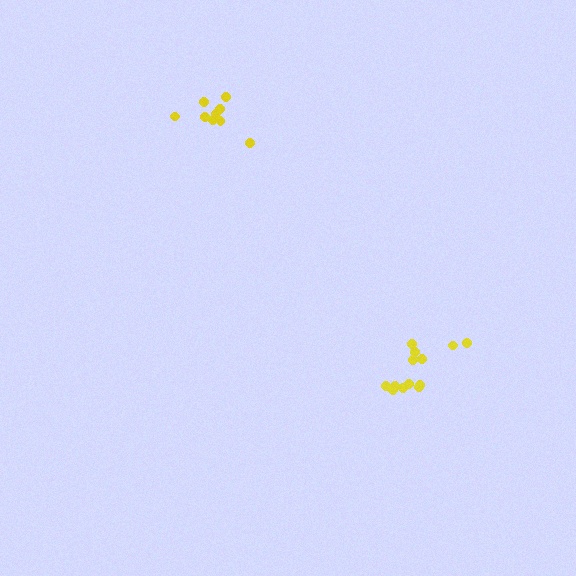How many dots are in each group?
Group 1: 9 dots, Group 2: 13 dots (22 total).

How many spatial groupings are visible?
There are 2 spatial groupings.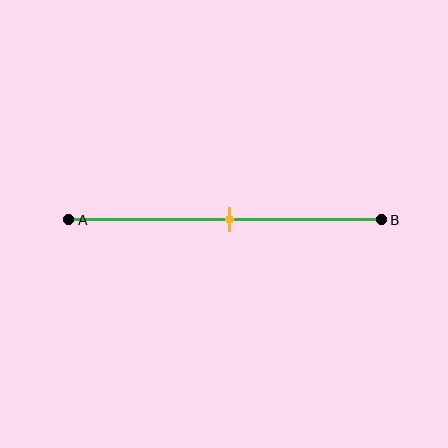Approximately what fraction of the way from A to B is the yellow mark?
The yellow mark is approximately 50% of the way from A to B.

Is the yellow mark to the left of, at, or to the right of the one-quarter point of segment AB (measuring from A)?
The yellow mark is to the right of the one-quarter point of segment AB.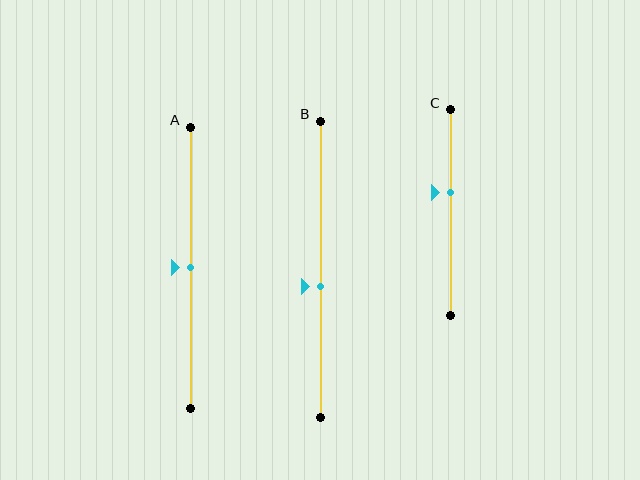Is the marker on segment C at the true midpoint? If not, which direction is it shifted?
No, the marker on segment C is shifted upward by about 10% of the segment length.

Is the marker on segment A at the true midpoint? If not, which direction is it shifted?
Yes, the marker on segment A is at the true midpoint.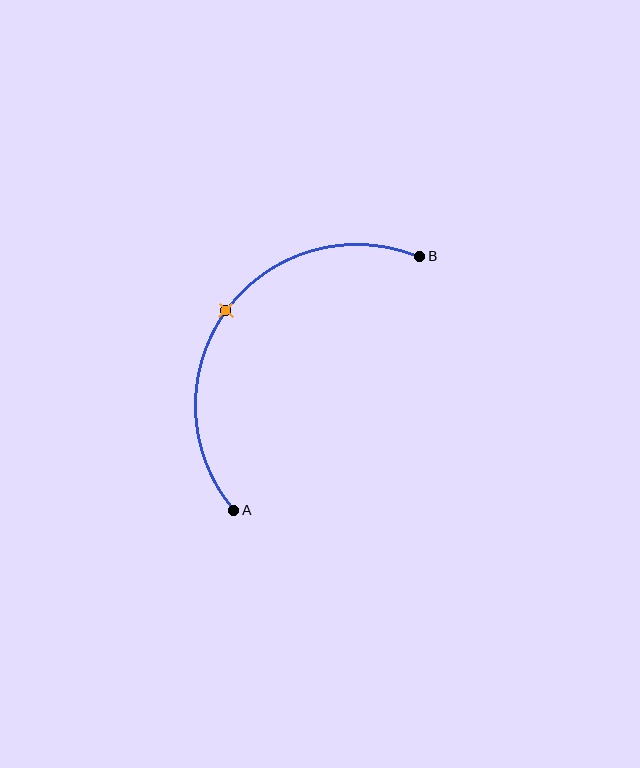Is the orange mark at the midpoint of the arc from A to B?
Yes. The orange mark lies on the arc at equal arc-length from both A and B — it is the arc midpoint.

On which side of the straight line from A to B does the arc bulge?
The arc bulges above and to the left of the straight line connecting A and B.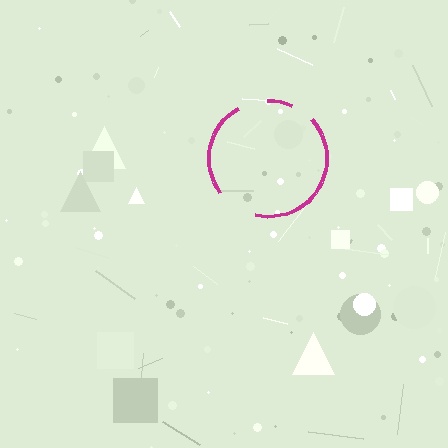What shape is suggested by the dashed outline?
The dashed outline suggests a circle.